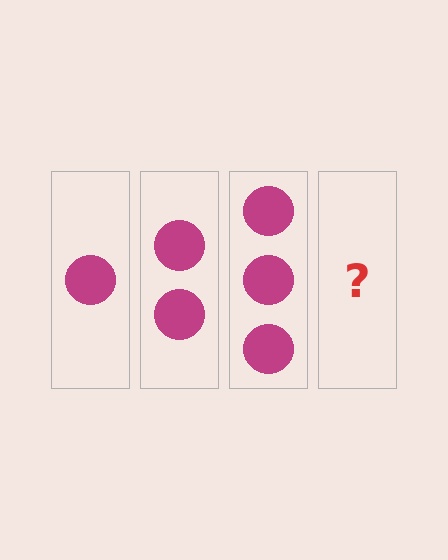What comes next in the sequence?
The next element should be 4 circles.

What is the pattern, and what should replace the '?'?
The pattern is that each step adds one more circle. The '?' should be 4 circles.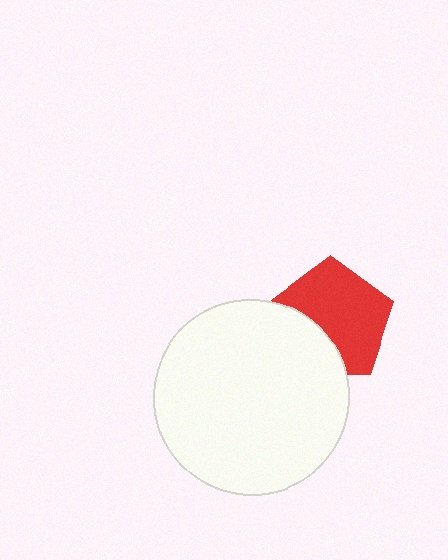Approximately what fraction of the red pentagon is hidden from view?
Roughly 31% of the red pentagon is hidden behind the white circle.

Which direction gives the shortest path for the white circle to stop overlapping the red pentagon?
Moving toward the lower-left gives the shortest separation.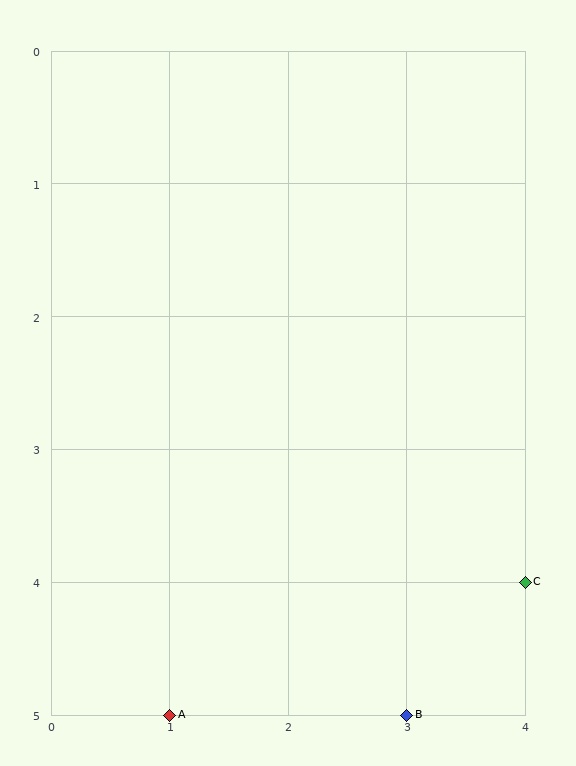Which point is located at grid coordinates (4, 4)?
Point C is at (4, 4).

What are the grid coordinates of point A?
Point A is at grid coordinates (1, 5).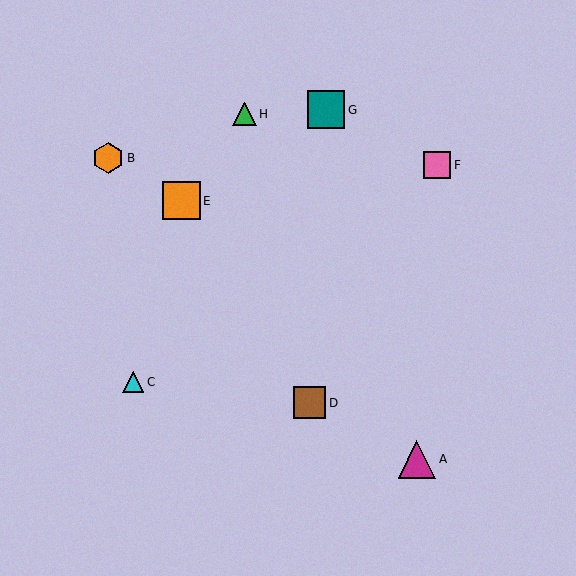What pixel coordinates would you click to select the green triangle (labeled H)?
Click at (244, 114) to select the green triangle H.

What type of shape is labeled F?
Shape F is a pink square.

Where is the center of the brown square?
The center of the brown square is at (309, 403).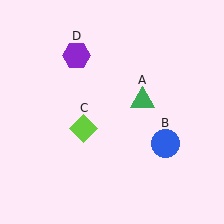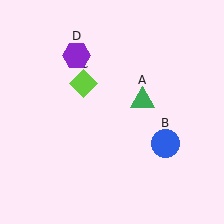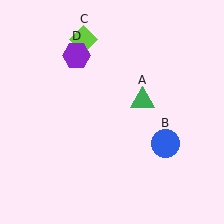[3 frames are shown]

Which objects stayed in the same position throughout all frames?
Green triangle (object A) and blue circle (object B) and purple hexagon (object D) remained stationary.